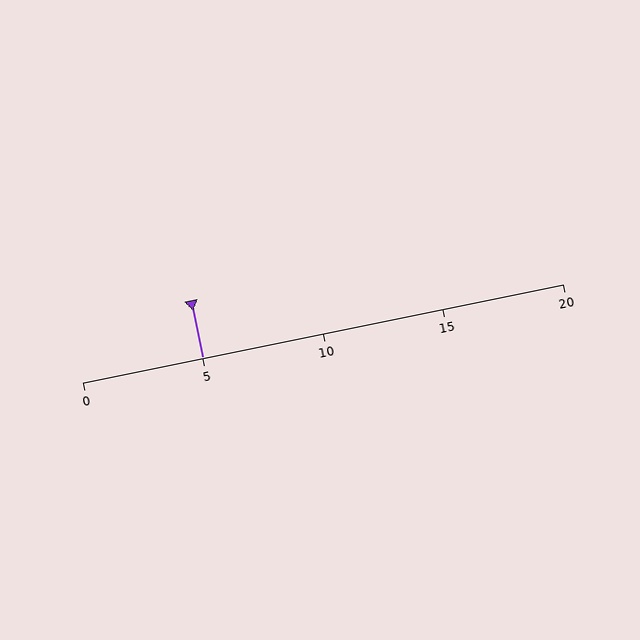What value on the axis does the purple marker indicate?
The marker indicates approximately 5.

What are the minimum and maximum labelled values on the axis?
The axis runs from 0 to 20.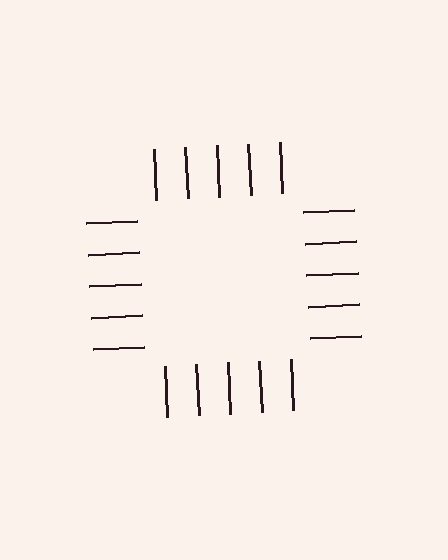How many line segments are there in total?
20 — 5 along each of the 4 edges.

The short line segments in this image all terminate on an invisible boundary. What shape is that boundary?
An illusory square — the line segments terminate on its edges but no continuous stroke is drawn.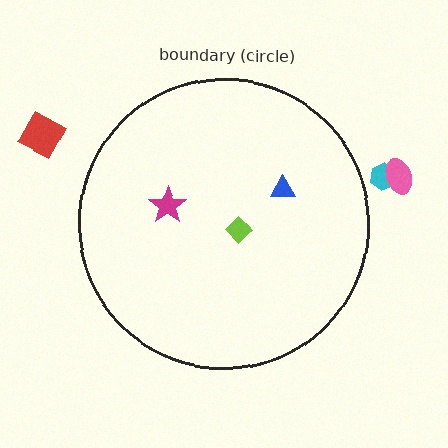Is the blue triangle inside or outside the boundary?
Inside.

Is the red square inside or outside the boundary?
Outside.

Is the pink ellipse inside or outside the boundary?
Outside.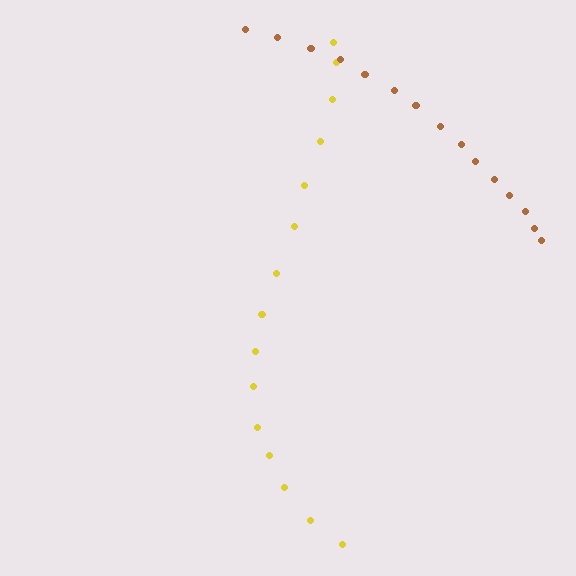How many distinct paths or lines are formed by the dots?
There are 2 distinct paths.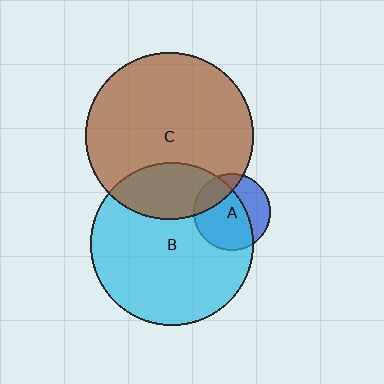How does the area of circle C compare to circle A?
Approximately 4.6 times.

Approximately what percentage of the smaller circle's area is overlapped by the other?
Approximately 25%.